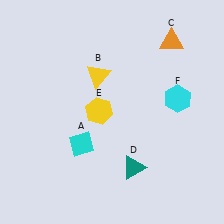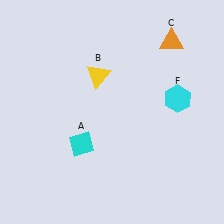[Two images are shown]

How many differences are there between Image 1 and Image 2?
There are 2 differences between the two images.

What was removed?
The yellow hexagon (E), the teal triangle (D) were removed in Image 2.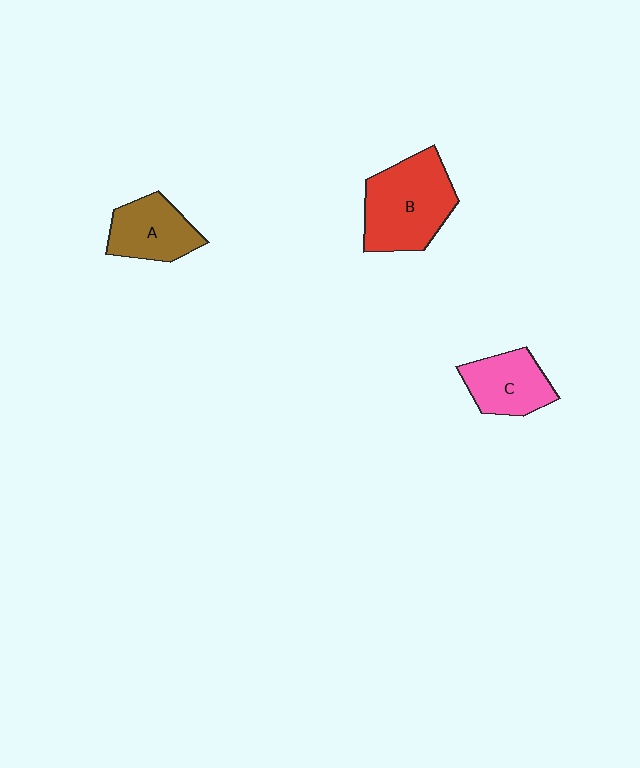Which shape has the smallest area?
Shape C (pink).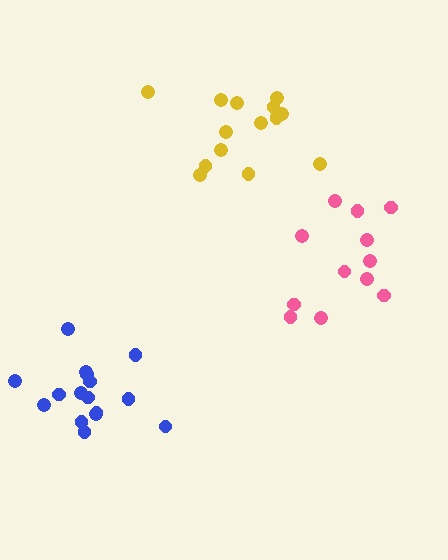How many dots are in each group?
Group 1: 16 dots, Group 2: 14 dots, Group 3: 12 dots (42 total).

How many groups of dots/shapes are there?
There are 3 groups.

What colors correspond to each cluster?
The clusters are colored: blue, yellow, pink.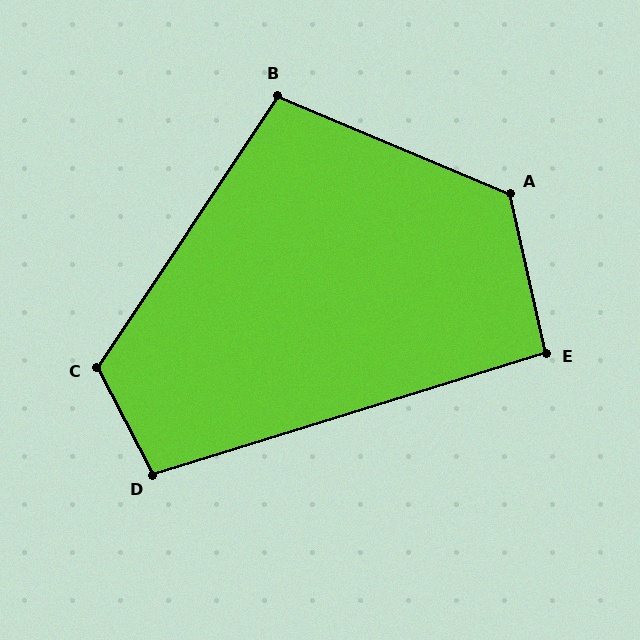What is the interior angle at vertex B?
Approximately 101 degrees (obtuse).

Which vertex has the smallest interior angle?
E, at approximately 95 degrees.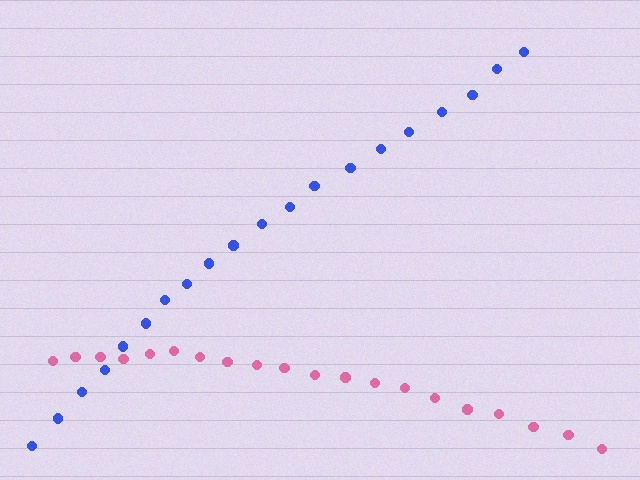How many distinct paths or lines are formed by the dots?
There are 2 distinct paths.